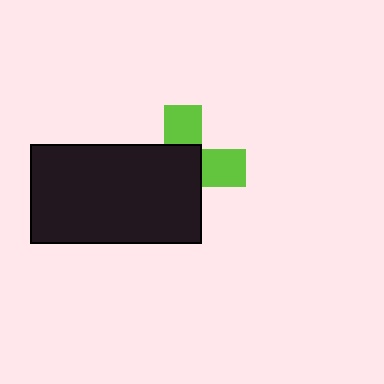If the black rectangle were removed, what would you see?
You would see the complete lime cross.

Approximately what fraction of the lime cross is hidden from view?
Roughly 61% of the lime cross is hidden behind the black rectangle.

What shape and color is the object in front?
The object in front is a black rectangle.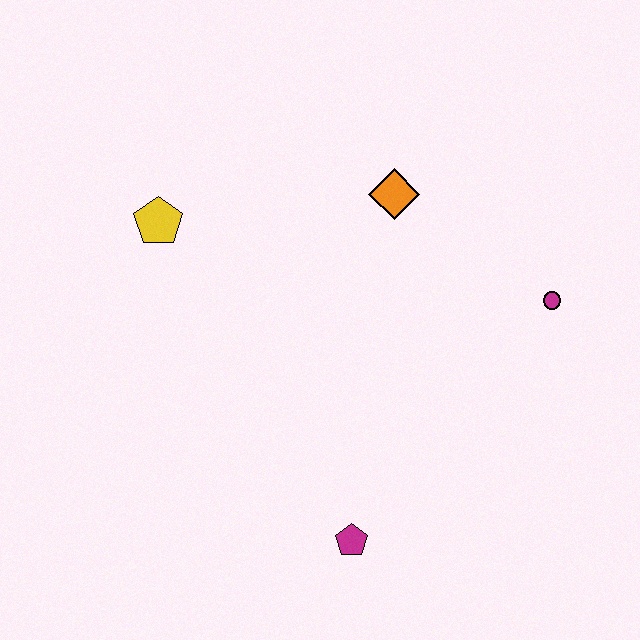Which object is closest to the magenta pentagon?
The magenta circle is closest to the magenta pentagon.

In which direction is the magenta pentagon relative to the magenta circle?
The magenta pentagon is below the magenta circle.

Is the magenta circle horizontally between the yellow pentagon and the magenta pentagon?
No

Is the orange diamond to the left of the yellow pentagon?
No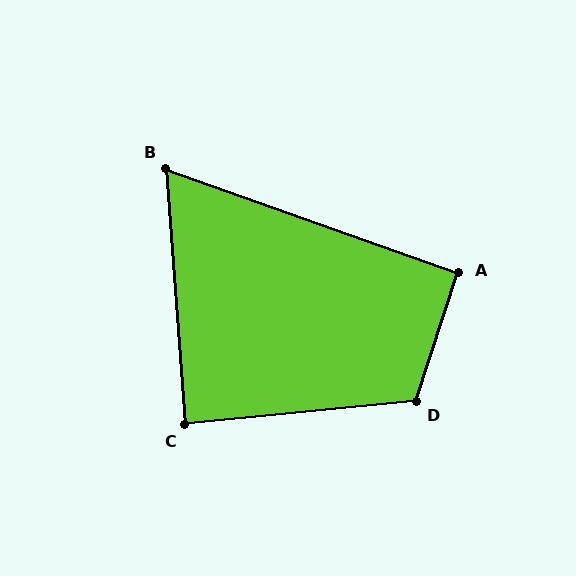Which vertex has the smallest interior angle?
B, at approximately 66 degrees.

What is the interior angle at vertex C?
Approximately 89 degrees (approximately right).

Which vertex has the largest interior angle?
D, at approximately 114 degrees.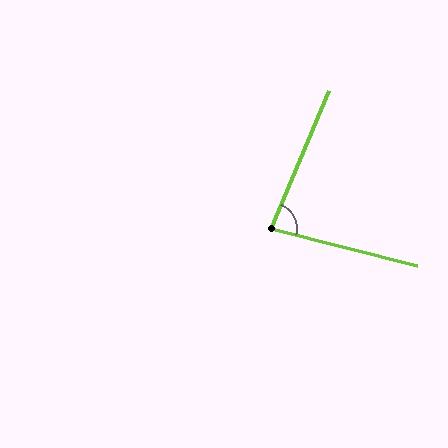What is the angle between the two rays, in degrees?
Approximately 81 degrees.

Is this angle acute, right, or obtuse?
It is acute.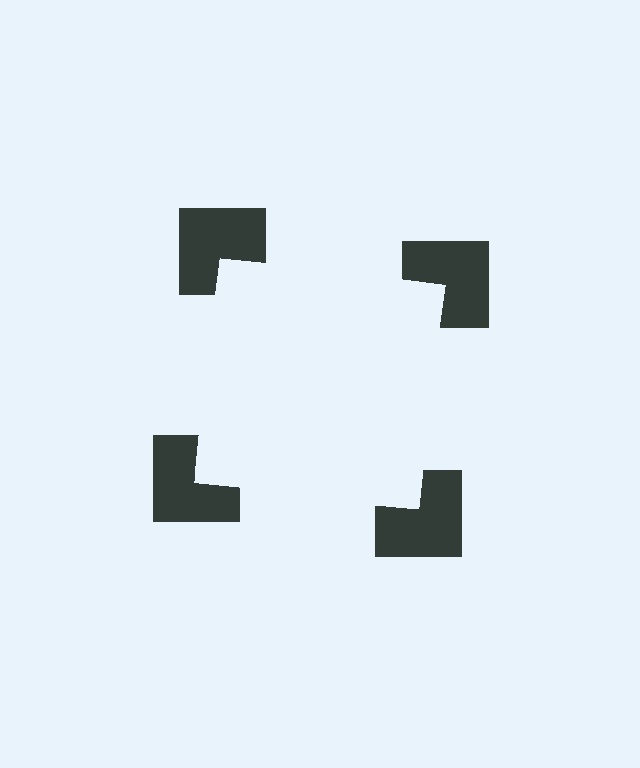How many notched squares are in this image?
There are 4 — one at each vertex of the illusory square.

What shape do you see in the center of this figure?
An illusory square — its edges are inferred from the aligned wedge cuts in the notched squares, not physically drawn.